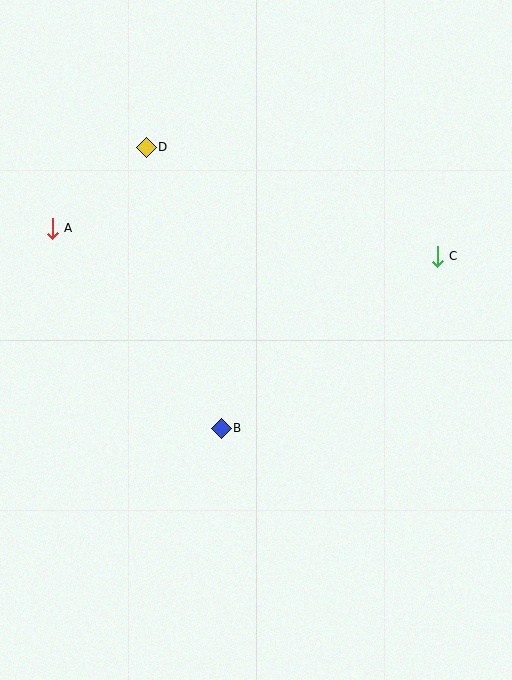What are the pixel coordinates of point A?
Point A is at (52, 228).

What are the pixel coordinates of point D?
Point D is at (146, 147).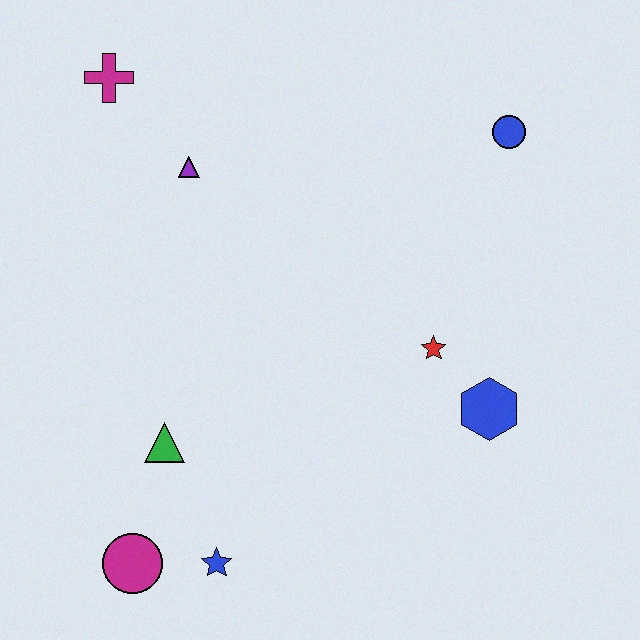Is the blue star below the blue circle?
Yes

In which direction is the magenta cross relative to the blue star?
The magenta cross is above the blue star.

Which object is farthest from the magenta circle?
The blue circle is farthest from the magenta circle.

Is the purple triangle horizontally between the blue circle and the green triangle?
Yes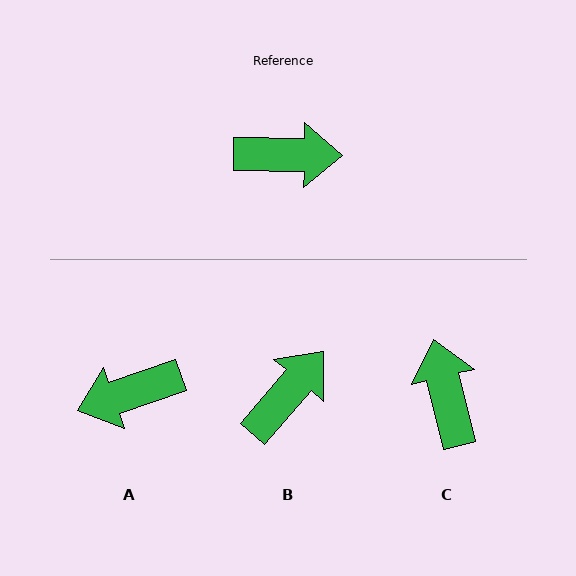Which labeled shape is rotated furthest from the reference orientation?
A, about 160 degrees away.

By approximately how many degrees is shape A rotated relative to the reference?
Approximately 160 degrees clockwise.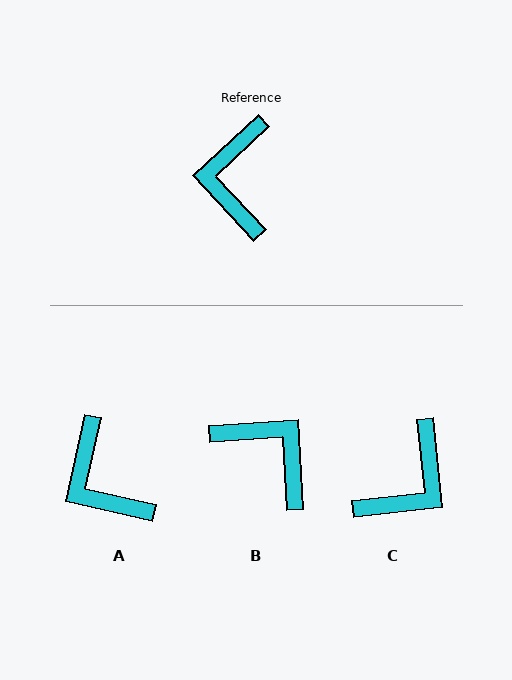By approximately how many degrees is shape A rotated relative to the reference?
Approximately 34 degrees counter-clockwise.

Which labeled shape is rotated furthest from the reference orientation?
C, about 143 degrees away.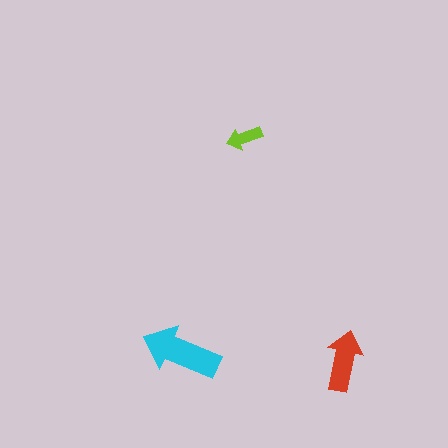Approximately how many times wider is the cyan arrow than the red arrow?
About 1.5 times wider.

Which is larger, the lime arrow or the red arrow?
The red one.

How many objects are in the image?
There are 3 objects in the image.